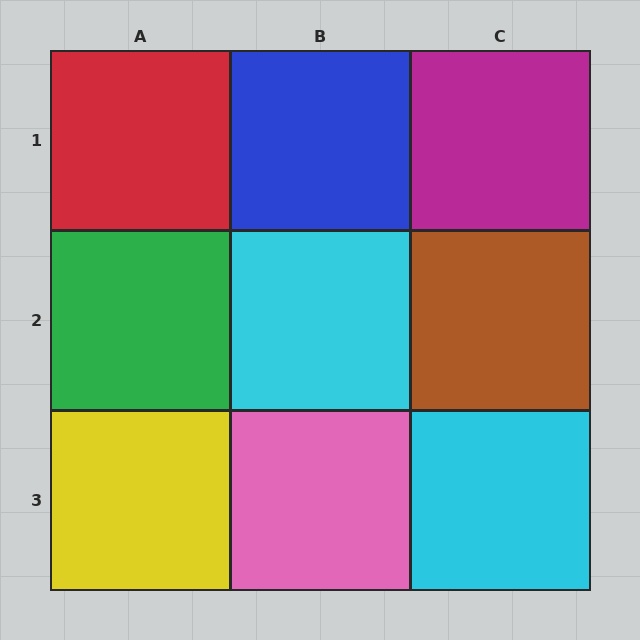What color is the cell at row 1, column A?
Red.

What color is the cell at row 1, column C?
Magenta.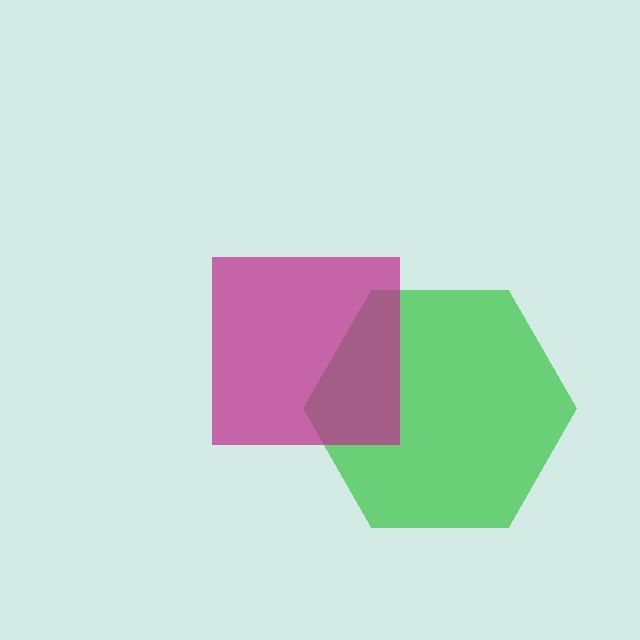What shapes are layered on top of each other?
The layered shapes are: a green hexagon, a magenta square.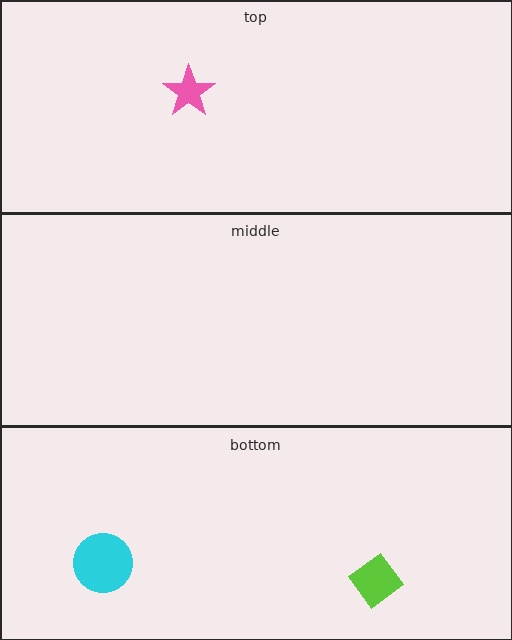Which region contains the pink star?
The top region.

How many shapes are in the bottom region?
2.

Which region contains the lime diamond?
The bottom region.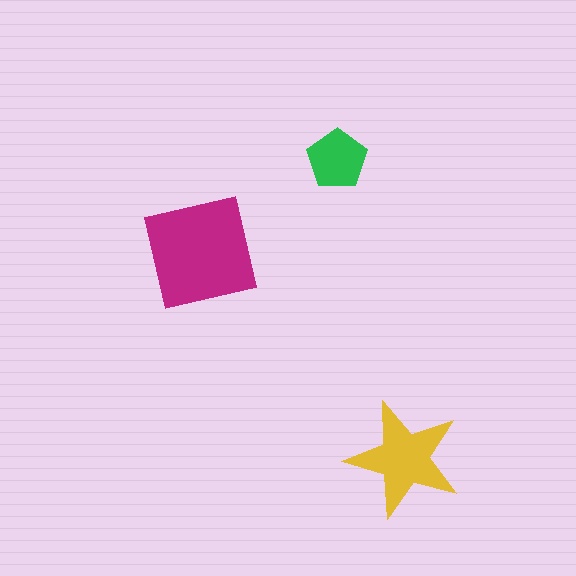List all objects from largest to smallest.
The magenta square, the yellow star, the green pentagon.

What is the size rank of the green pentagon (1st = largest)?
3rd.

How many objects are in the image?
There are 3 objects in the image.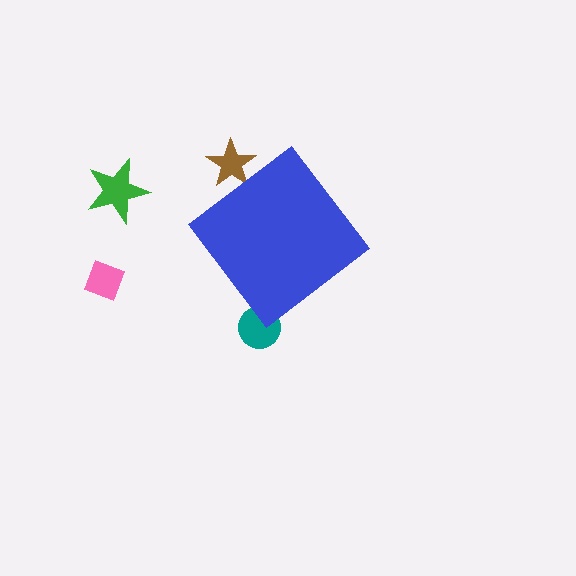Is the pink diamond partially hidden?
No, the pink diamond is fully visible.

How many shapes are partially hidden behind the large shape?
2 shapes are partially hidden.